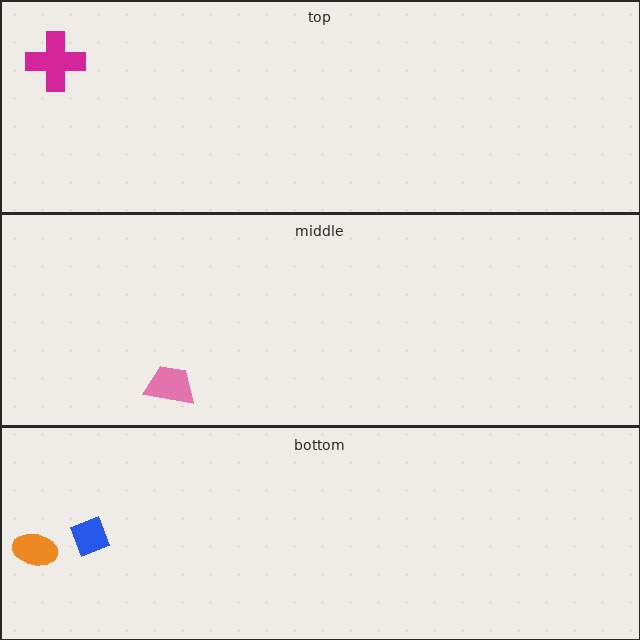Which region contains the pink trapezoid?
The middle region.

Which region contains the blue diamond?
The bottom region.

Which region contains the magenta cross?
The top region.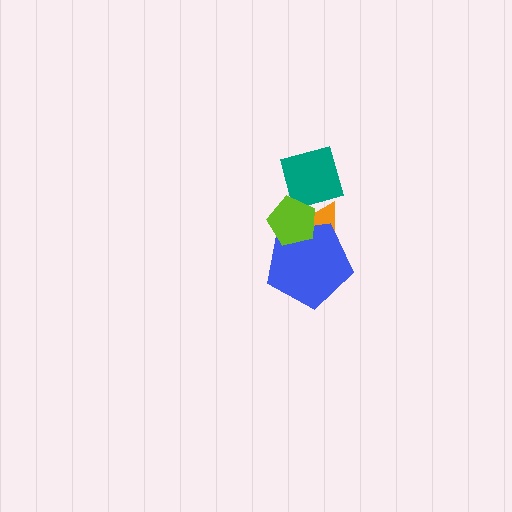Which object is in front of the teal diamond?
The lime pentagon is in front of the teal diamond.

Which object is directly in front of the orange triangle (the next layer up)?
The teal diamond is directly in front of the orange triangle.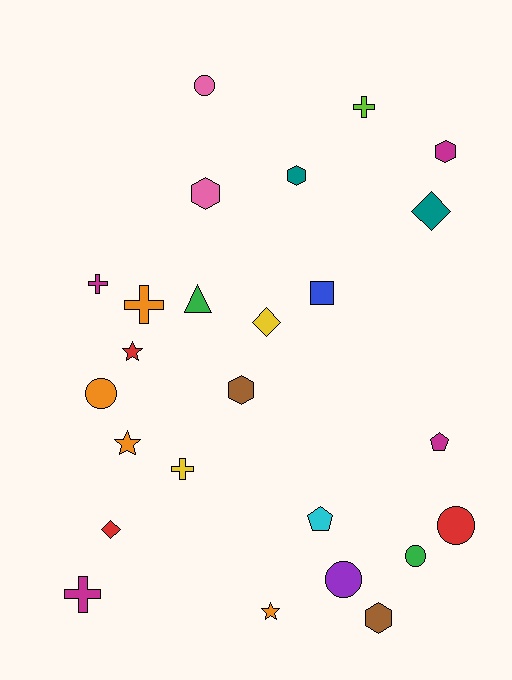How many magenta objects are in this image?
There are 4 magenta objects.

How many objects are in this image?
There are 25 objects.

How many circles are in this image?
There are 5 circles.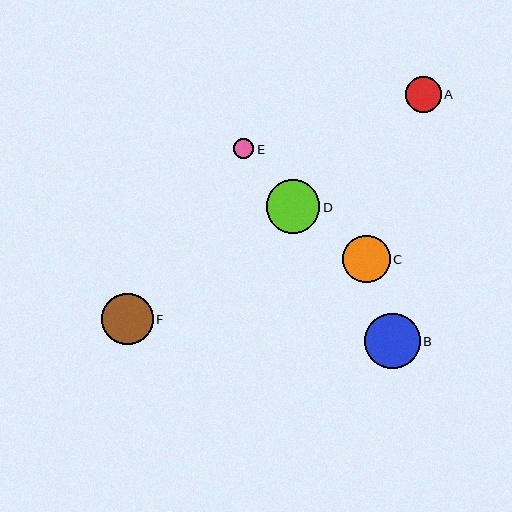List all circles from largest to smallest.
From largest to smallest: B, D, F, C, A, E.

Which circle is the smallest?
Circle E is the smallest with a size of approximately 21 pixels.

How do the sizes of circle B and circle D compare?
Circle B and circle D are approximately the same size.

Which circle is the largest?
Circle B is the largest with a size of approximately 56 pixels.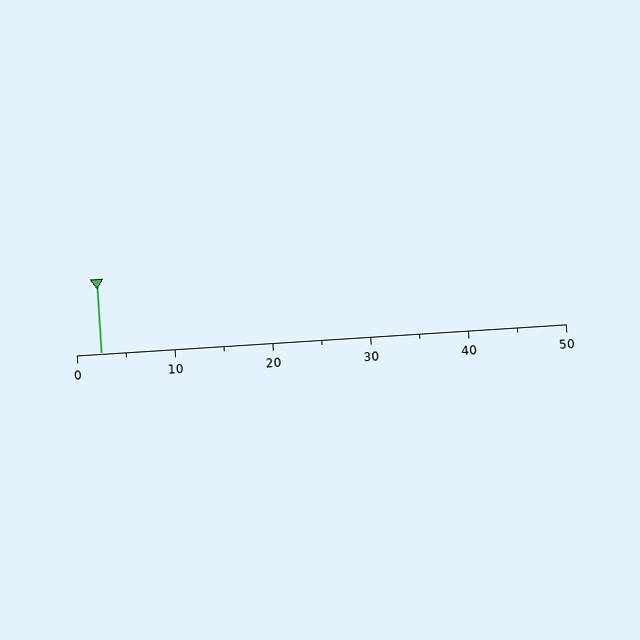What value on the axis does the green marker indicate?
The marker indicates approximately 2.5.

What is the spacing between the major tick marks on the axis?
The major ticks are spaced 10 apart.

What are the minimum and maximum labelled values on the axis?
The axis runs from 0 to 50.